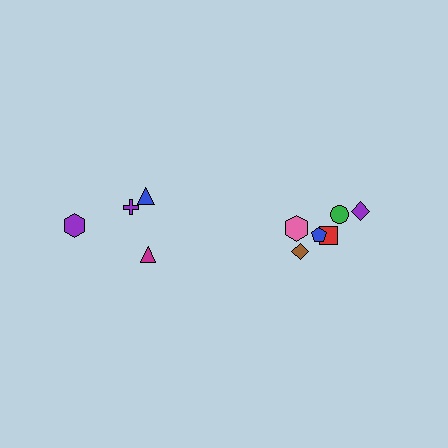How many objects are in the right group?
There are 6 objects.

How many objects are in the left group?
There are 4 objects.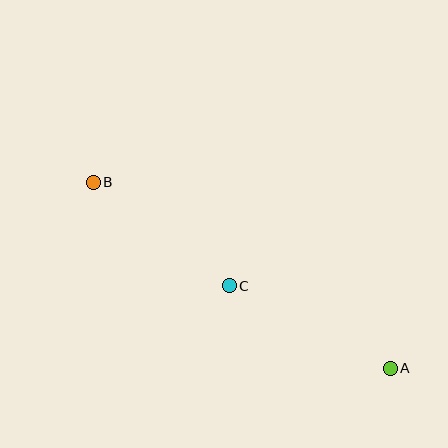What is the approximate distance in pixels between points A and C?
The distance between A and C is approximately 181 pixels.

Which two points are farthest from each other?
Points A and B are farthest from each other.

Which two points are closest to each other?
Points B and C are closest to each other.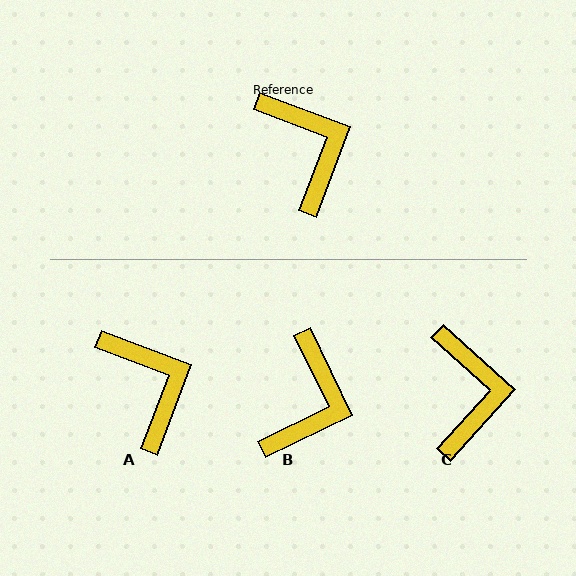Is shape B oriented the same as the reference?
No, it is off by about 43 degrees.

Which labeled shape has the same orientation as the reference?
A.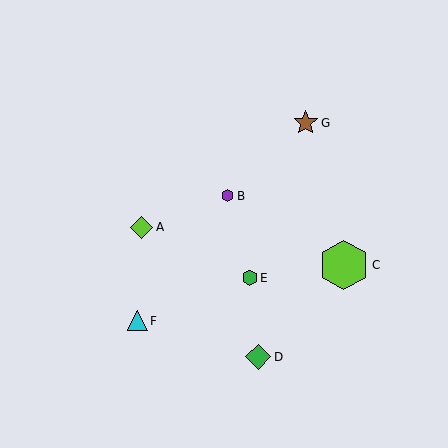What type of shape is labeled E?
Shape E is a green hexagon.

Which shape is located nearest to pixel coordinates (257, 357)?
The green diamond (labeled D) at (258, 357) is nearest to that location.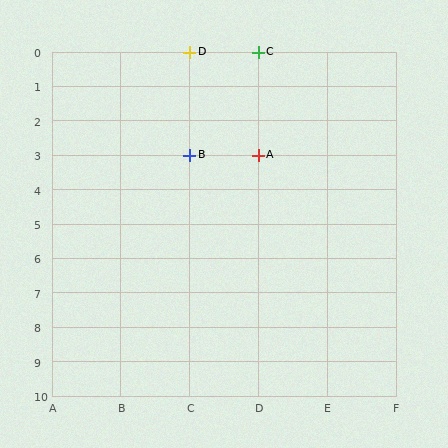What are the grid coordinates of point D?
Point D is at grid coordinates (C, 0).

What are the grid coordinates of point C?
Point C is at grid coordinates (D, 0).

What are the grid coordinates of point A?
Point A is at grid coordinates (D, 3).